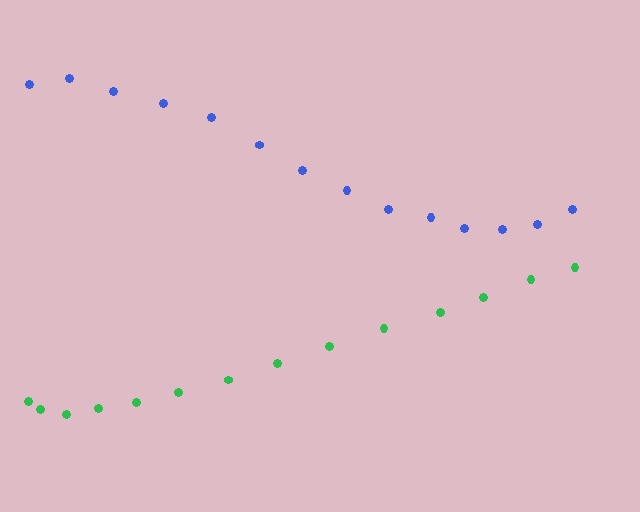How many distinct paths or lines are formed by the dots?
There are 2 distinct paths.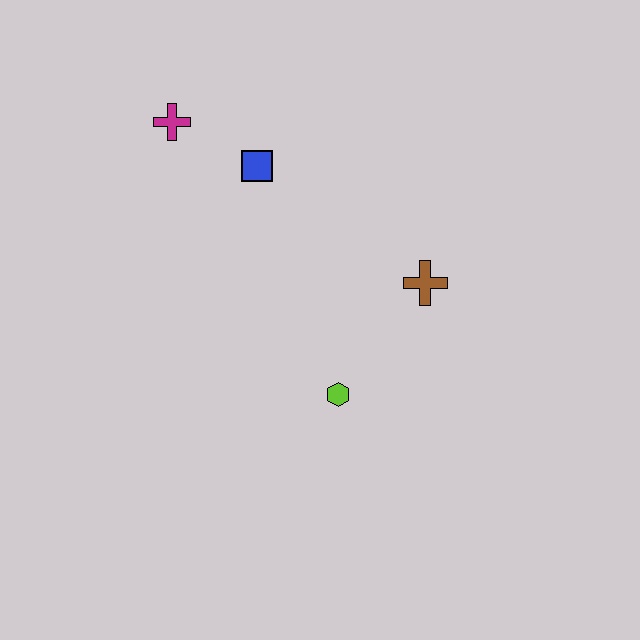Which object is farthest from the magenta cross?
The lime hexagon is farthest from the magenta cross.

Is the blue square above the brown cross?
Yes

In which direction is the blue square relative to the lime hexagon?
The blue square is above the lime hexagon.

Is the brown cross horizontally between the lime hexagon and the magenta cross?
No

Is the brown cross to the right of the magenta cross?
Yes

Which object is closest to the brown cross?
The lime hexagon is closest to the brown cross.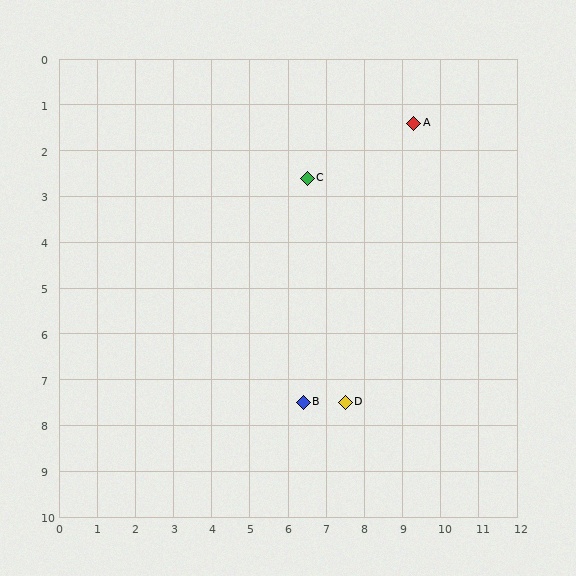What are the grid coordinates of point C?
Point C is at approximately (6.5, 2.6).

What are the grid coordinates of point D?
Point D is at approximately (7.5, 7.5).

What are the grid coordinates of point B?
Point B is at approximately (6.4, 7.5).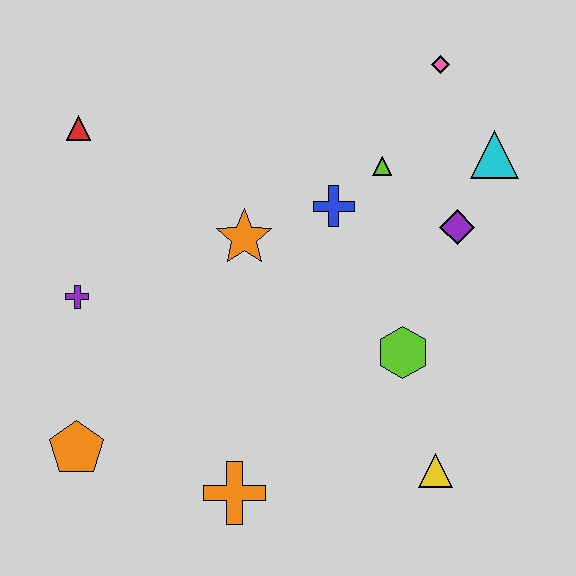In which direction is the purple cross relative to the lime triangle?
The purple cross is to the left of the lime triangle.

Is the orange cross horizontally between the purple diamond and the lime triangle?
No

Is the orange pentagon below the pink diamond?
Yes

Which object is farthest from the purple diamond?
The orange pentagon is farthest from the purple diamond.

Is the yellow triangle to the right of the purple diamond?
No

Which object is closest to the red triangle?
The purple cross is closest to the red triangle.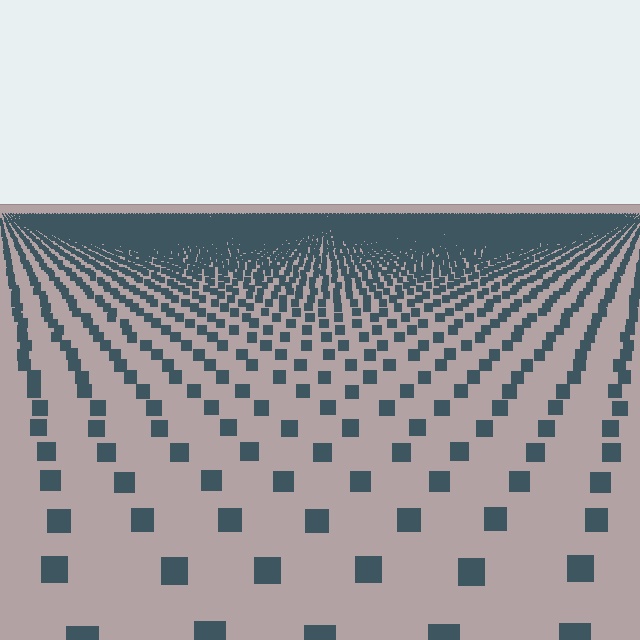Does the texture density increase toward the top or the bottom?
Density increases toward the top.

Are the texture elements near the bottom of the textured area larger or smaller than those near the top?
Larger. Near the bottom, elements are closer to the viewer and appear at a bigger on-screen size.